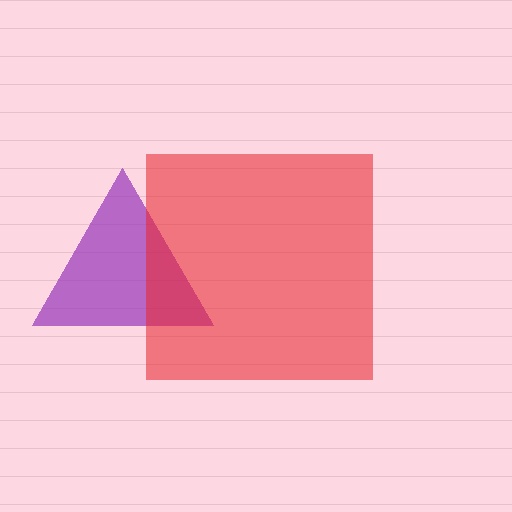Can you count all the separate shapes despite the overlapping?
Yes, there are 2 separate shapes.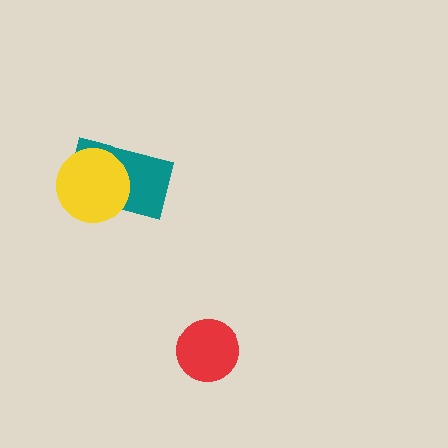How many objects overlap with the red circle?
0 objects overlap with the red circle.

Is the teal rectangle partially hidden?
Yes, it is partially covered by another shape.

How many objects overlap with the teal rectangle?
1 object overlaps with the teal rectangle.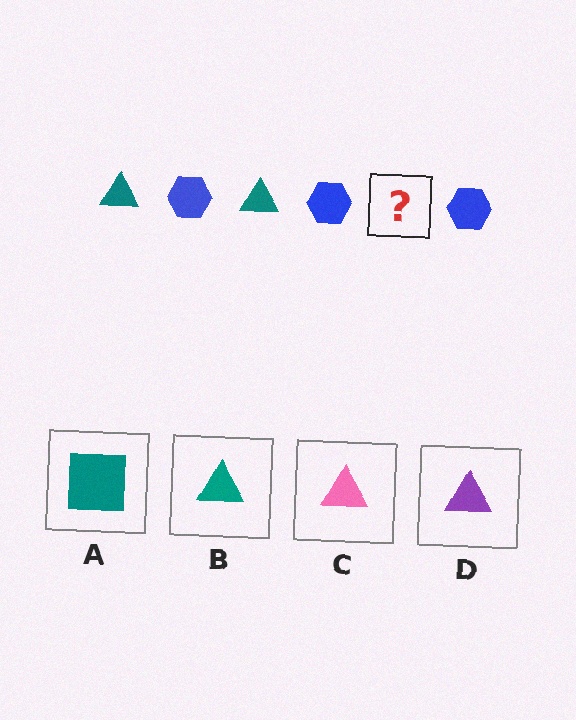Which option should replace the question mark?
Option B.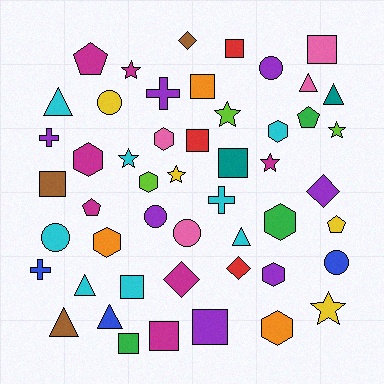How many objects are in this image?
There are 50 objects.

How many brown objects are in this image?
There are 3 brown objects.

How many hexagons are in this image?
There are 8 hexagons.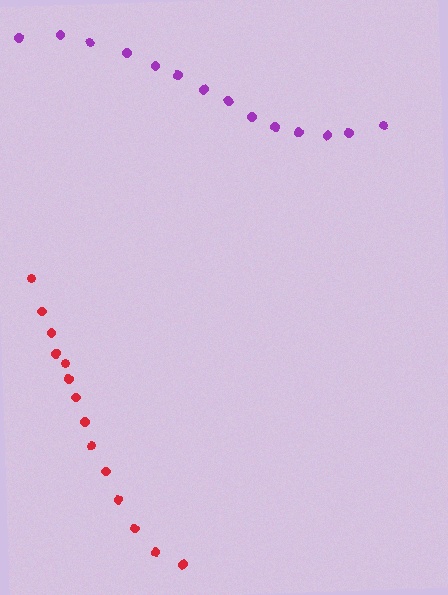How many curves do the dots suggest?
There are 2 distinct paths.